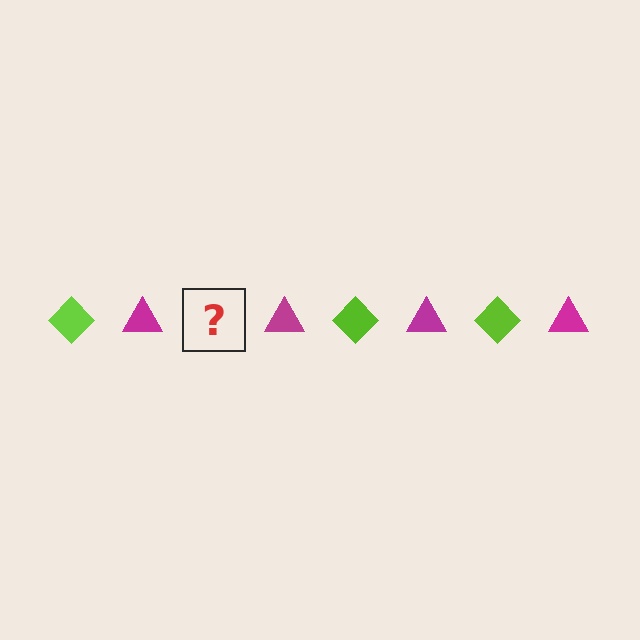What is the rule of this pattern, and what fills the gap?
The rule is that the pattern alternates between lime diamond and magenta triangle. The gap should be filled with a lime diamond.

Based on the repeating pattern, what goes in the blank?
The blank should be a lime diamond.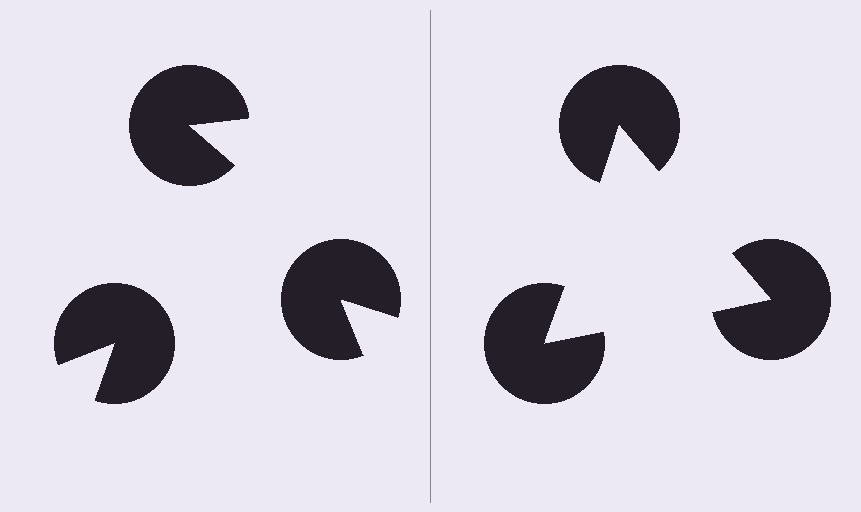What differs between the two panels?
The pac-man discs are positioned identically on both sides; only the wedge orientations differ. On the right they align to a triangle; on the left they are misaligned.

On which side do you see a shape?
An illusory triangle appears on the right side. On the left side the wedge cuts are rotated, so no coherent shape forms.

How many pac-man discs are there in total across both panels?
6 — 3 on each side.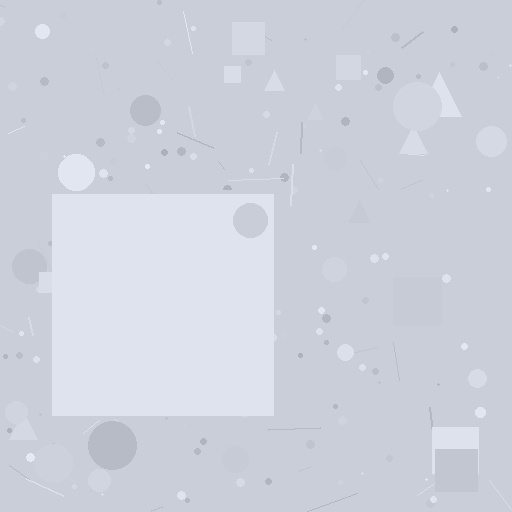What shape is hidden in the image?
A square is hidden in the image.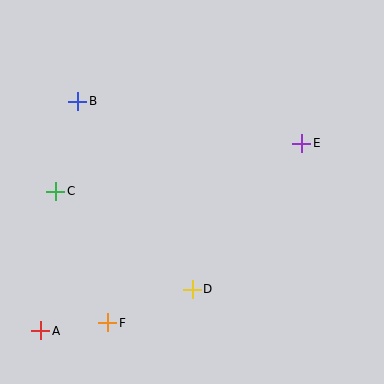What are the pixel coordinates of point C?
Point C is at (56, 191).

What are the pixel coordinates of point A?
Point A is at (41, 331).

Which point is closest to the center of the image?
Point D at (192, 289) is closest to the center.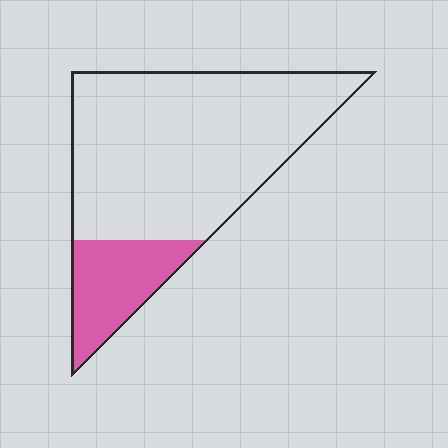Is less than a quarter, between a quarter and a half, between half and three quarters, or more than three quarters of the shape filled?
Less than a quarter.